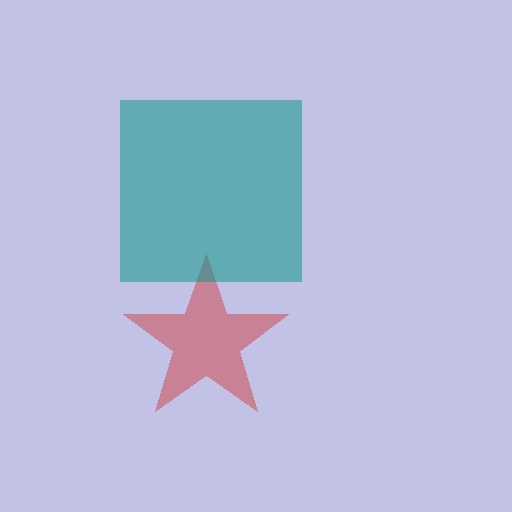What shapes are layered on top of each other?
The layered shapes are: a red star, a teal square.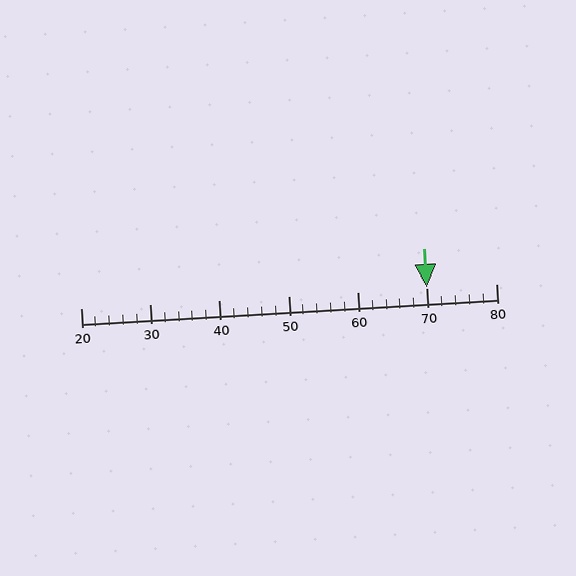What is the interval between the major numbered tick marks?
The major tick marks are spaced 10 units apart.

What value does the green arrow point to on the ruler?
The green arrow points to approximately 70.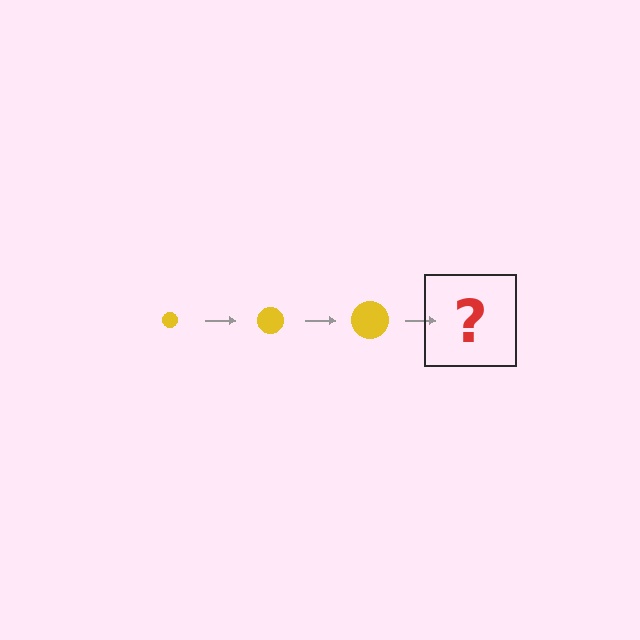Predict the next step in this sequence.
The next step is a yellow circle, larger than the previous one.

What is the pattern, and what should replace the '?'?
The pattern is that the circle gets progressively larger each step. The '?' should be a yellow circle, larger than the previous one.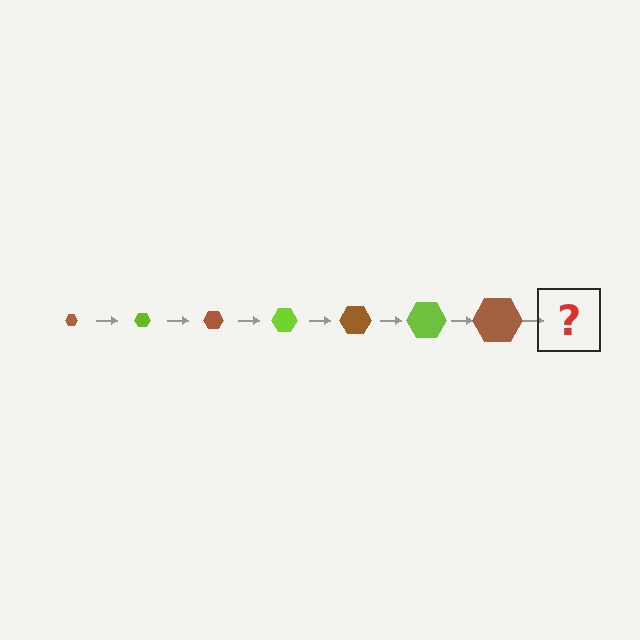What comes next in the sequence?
The next element should be a lime hexagon, larger than the previous one.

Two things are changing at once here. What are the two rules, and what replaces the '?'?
The two rules are that the hexagon grows larger each step and the color cycles through brown and lime. The '?' should be a lime hexagon, larger than the previous one.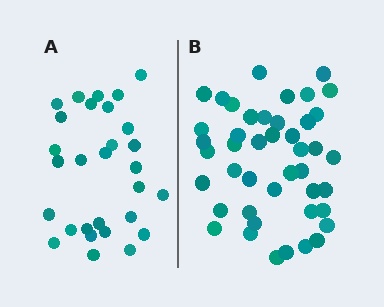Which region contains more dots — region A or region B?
Region B (the right region) has more dots.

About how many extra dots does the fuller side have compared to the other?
Region B has approximately 15 more dots than region A.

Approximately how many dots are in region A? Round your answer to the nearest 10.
About 30 dots. (The exact count is 29, which rounds to 30.)